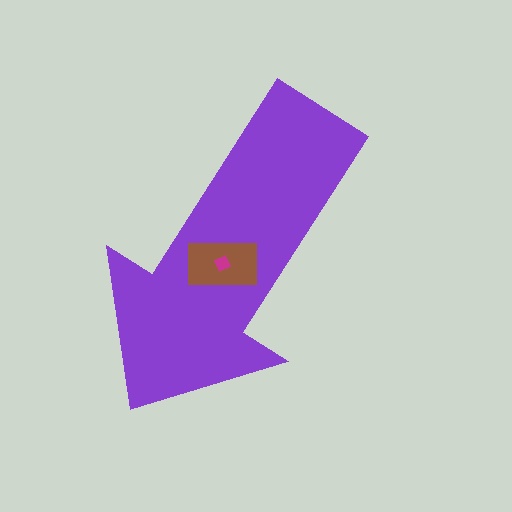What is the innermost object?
The magenta diamond.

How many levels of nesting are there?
3.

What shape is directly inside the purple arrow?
The brown rectangle.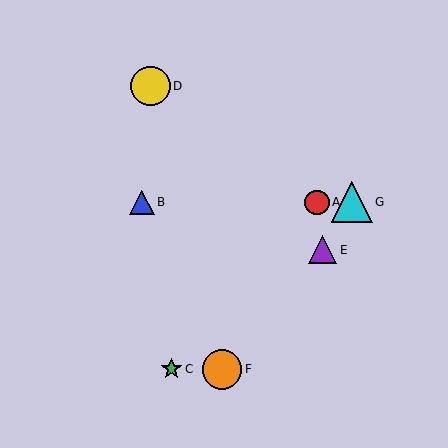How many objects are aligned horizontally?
3 objects (A, B, G) are aligned horizontally.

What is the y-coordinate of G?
Object G is at y≈202.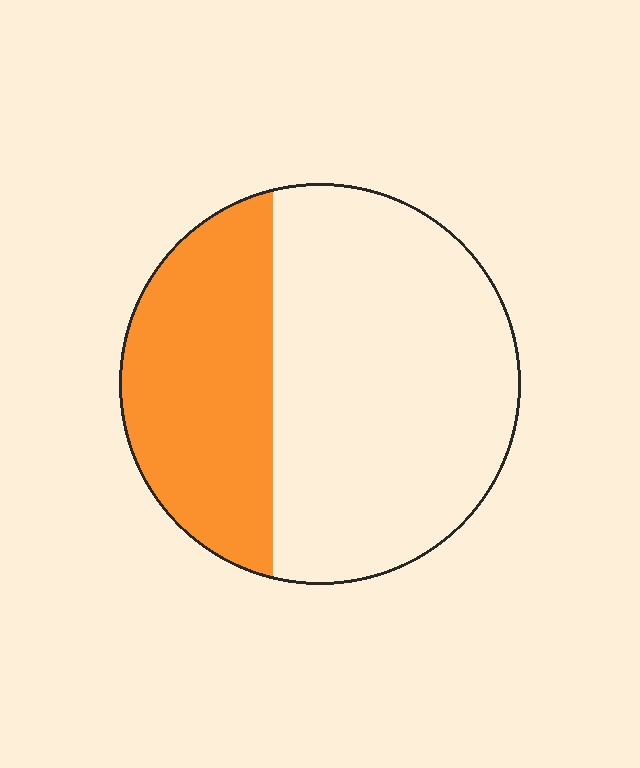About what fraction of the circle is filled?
About one third (1/3).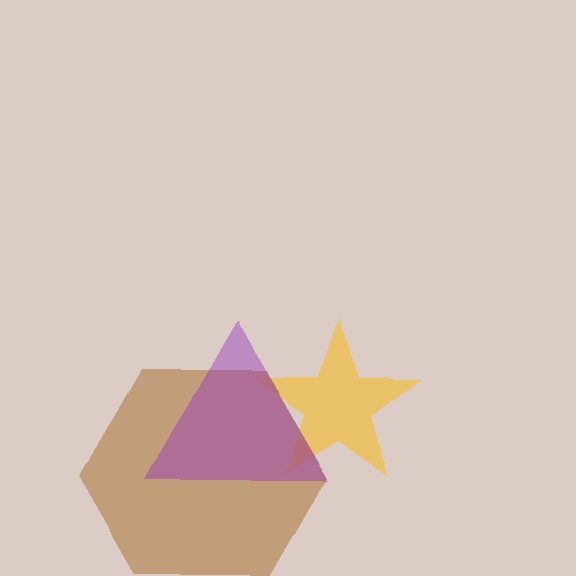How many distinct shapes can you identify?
There are 3 distinct shapes: a yellow star, a brown hexagon, a purple triangle.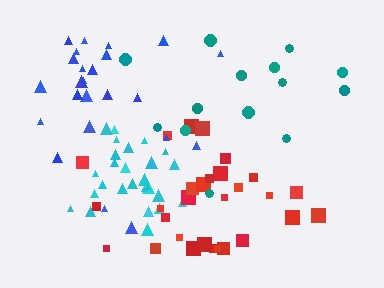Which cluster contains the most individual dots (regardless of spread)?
Red (30).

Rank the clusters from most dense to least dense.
cyan, red, blue, teal.